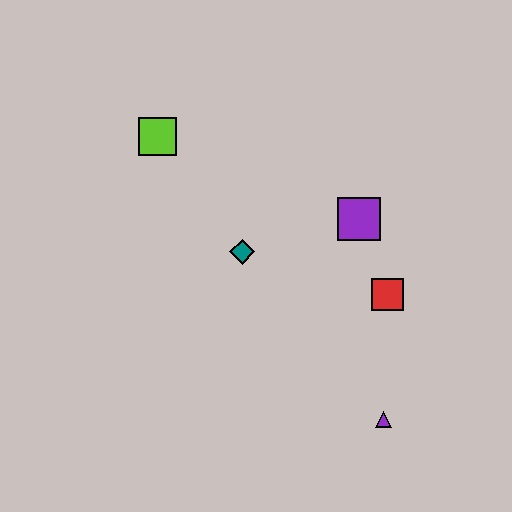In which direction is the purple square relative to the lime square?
The purple square is to the right of the lime square.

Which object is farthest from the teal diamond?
The purple triangle is farthest from the teal diamond.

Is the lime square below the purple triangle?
No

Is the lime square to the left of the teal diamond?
Yes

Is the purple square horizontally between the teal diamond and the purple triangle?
Yes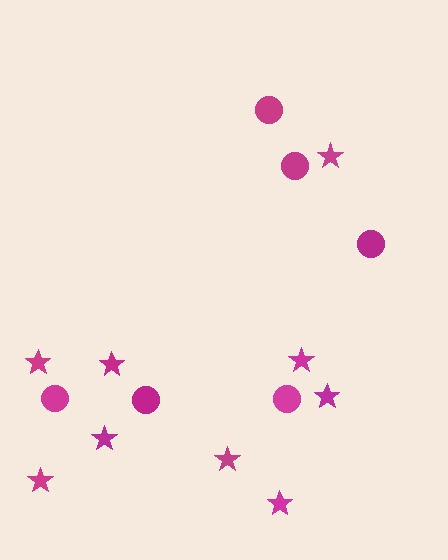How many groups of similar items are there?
There are 2 groups: one group of stars (9) and one group of circles (6).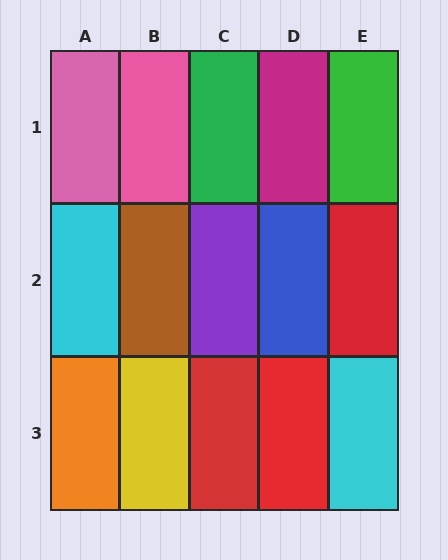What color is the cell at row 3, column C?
Red.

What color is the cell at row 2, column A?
Cyan.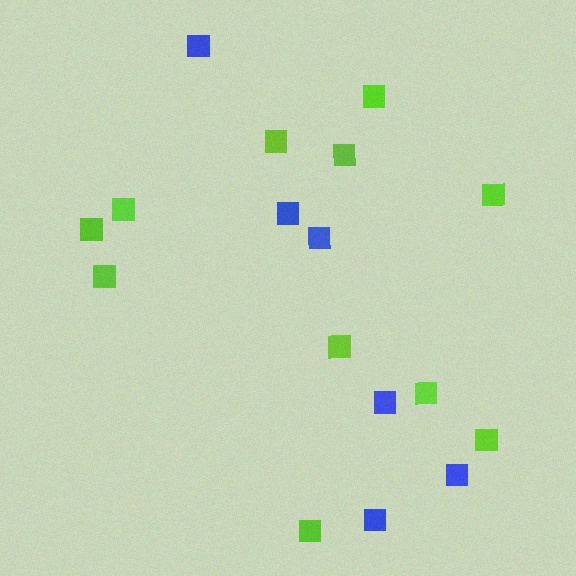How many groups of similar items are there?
There are 2 groups: one group of blue squares (6) and one group of lime squares (11).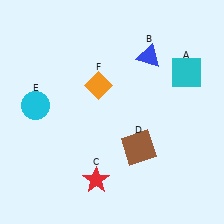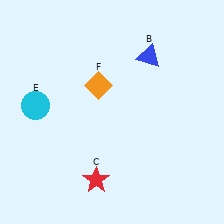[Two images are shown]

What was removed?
The brown square (D), the cyan square (A) were removed in Image 2.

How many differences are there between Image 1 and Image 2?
There are 2 differences between the two images.